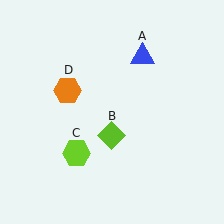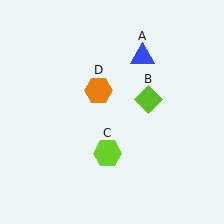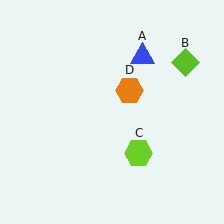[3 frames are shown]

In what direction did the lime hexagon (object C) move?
The lime hexagon (object C) moved right.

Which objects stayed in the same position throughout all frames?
Blue triangle (object A) remained stationary.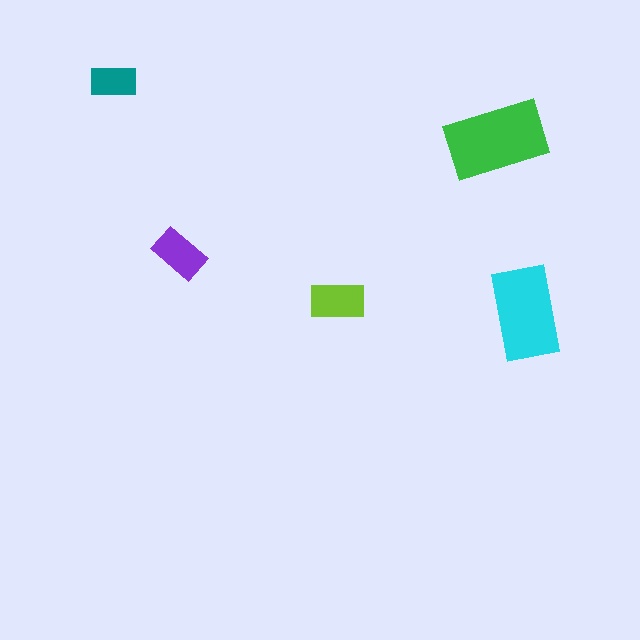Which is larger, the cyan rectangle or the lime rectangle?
The cyan one.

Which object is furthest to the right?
The cyan rectangle is rightmost.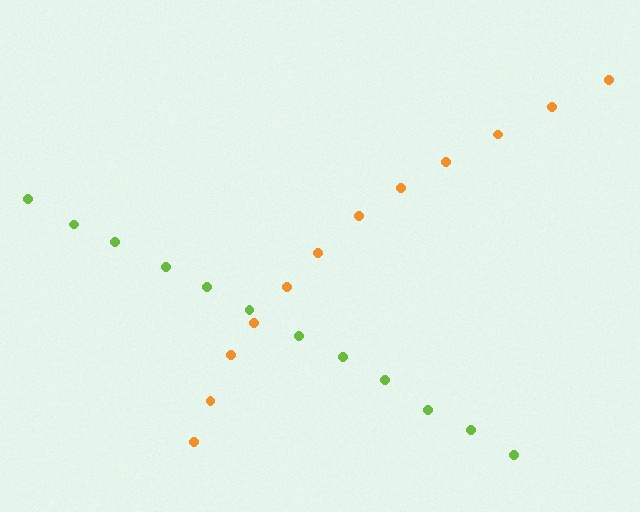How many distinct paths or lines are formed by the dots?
There are 2 distinct paths.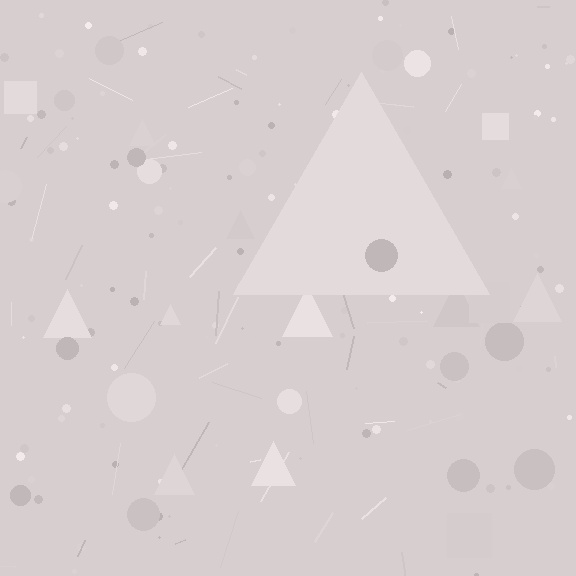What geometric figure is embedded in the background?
A triangle is embedded in the background.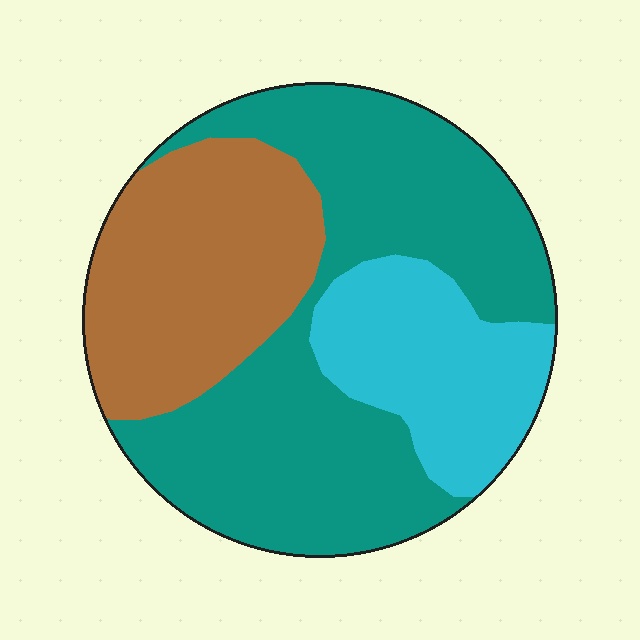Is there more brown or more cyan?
Brown.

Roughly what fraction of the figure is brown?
Brown covers 28% of the figure.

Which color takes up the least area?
Cyan, at roughly 20%.